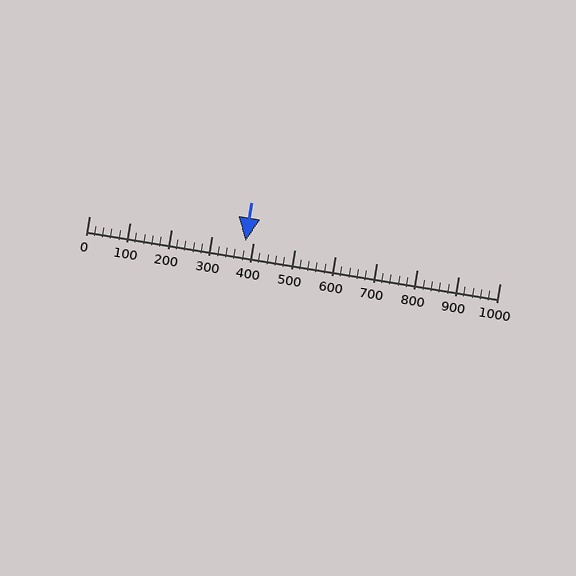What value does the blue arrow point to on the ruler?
The blue arrow points to approximately 380.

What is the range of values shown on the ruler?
The ruler shows values from 0 to 1000.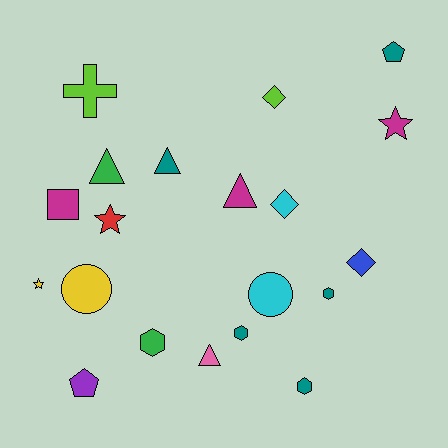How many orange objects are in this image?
There are no orange objects.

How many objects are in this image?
There are 20 objects.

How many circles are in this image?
There are 2 circles.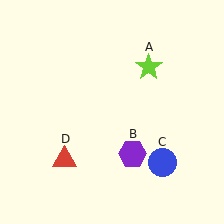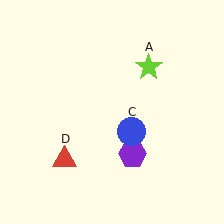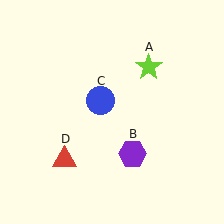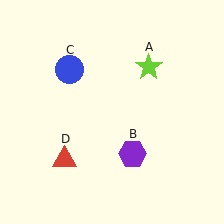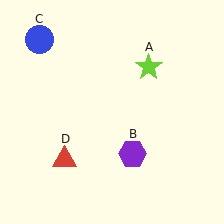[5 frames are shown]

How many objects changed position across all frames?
1 object changed position: blue circle (object C).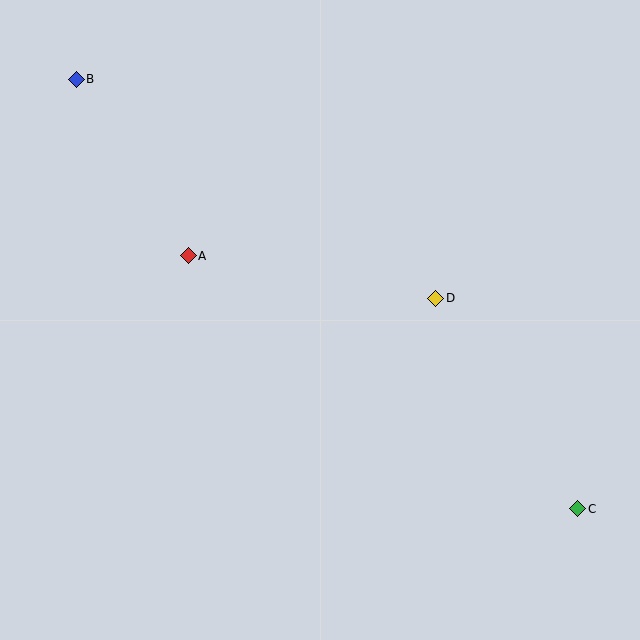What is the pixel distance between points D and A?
The distance between D and A is 251 pixels.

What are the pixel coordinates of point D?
Point D is at (436, 298).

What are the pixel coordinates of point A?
Point A is at (188, 256).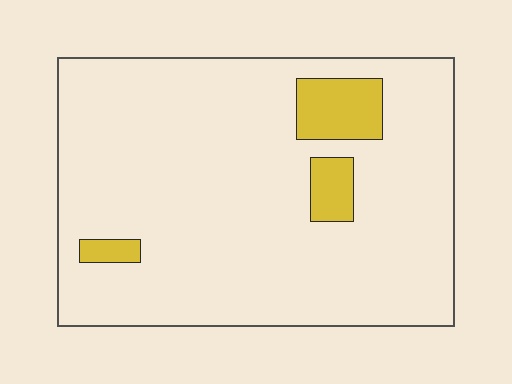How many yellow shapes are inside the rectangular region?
3.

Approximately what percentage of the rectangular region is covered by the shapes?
Approximately 10%.